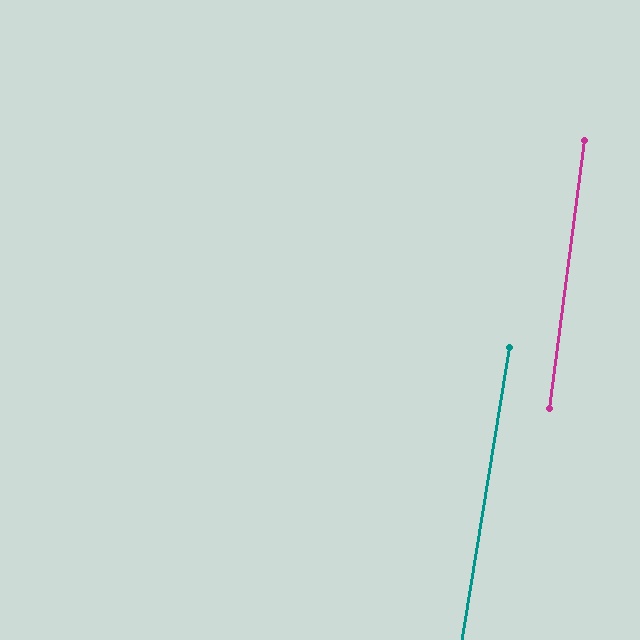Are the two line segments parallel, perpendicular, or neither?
Parallel — their directions differ by only 1.9°.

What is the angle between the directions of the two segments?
Approximately 2 degrees.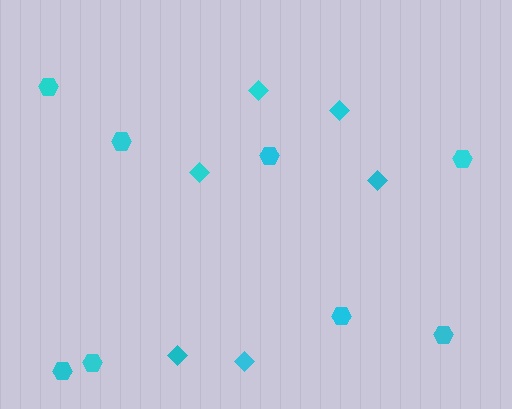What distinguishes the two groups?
There are 2 groups: one group of hexagons (8) and one group of diamonds (6).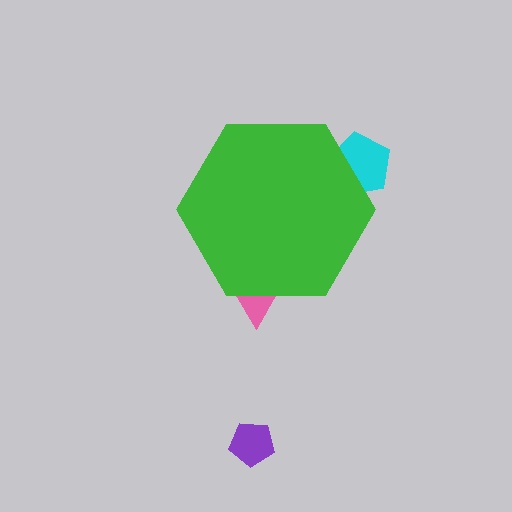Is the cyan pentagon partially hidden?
Yes, the cyan pentagon is partially hidden behind the green hexagon.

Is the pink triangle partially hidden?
Yes, the pink triangle is partially hidden behind the green hexagon.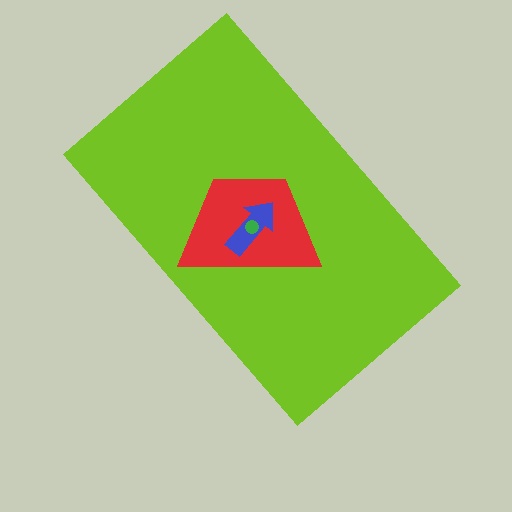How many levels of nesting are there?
4.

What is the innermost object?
The green circle.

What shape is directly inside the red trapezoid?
The blue arrow.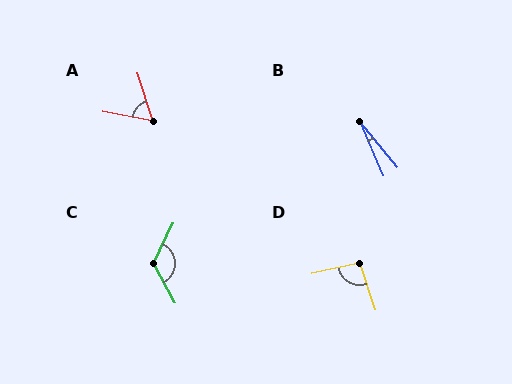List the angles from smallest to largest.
B (16°), A (61°), D (97°), C (125°).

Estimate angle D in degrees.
Approximately 97 degrees.